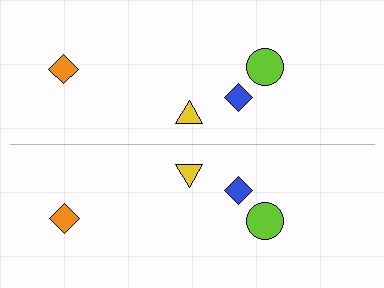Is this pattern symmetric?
Yes, this pattern has bilateral (reflection) symmetry.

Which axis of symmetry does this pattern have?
The pattern has a horizontal axis of symmetry running through the center of the image.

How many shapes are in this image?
There are 8 shapes in this image.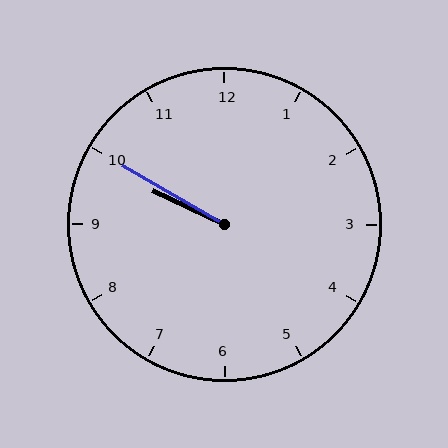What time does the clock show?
9:50.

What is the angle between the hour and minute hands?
Approximately 5 degrees.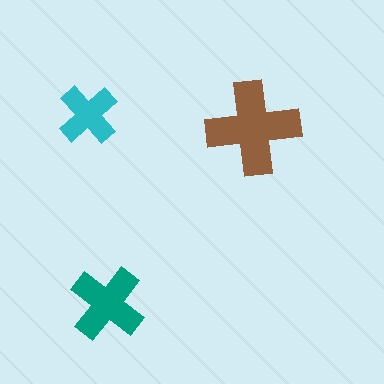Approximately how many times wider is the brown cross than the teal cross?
About 1.5 times wider.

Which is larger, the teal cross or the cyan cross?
The teal one.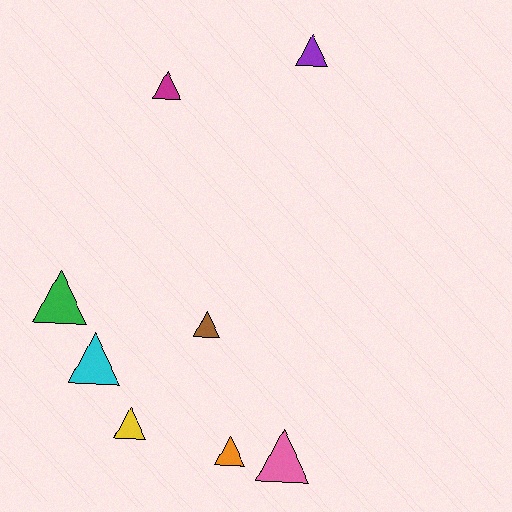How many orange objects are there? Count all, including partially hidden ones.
There is 1 orange object.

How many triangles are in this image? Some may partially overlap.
There are 8 triangles.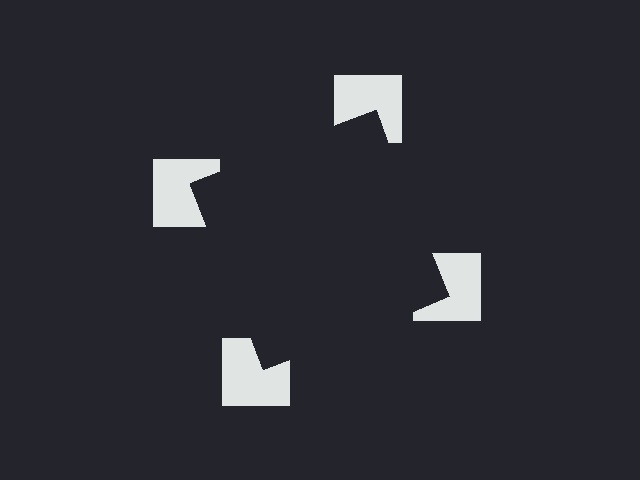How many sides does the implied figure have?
4 sides.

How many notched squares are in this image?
There are 4 — one at each vertex of the illusory square.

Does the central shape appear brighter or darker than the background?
It typically appears slightly darker than the background, even though no actual brightness change is drawn.